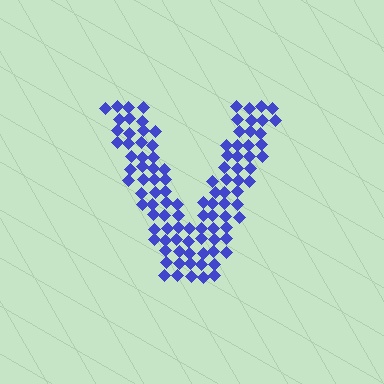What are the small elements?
The small elements are diamonds.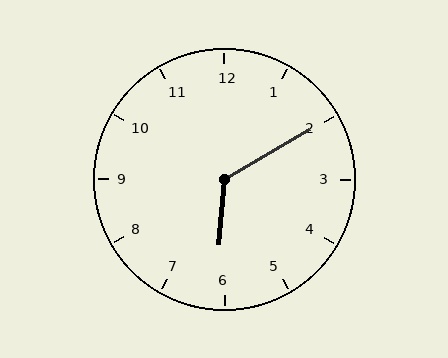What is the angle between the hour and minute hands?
Approximately 125 degrees.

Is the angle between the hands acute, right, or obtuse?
It is obtuse.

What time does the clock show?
6:10.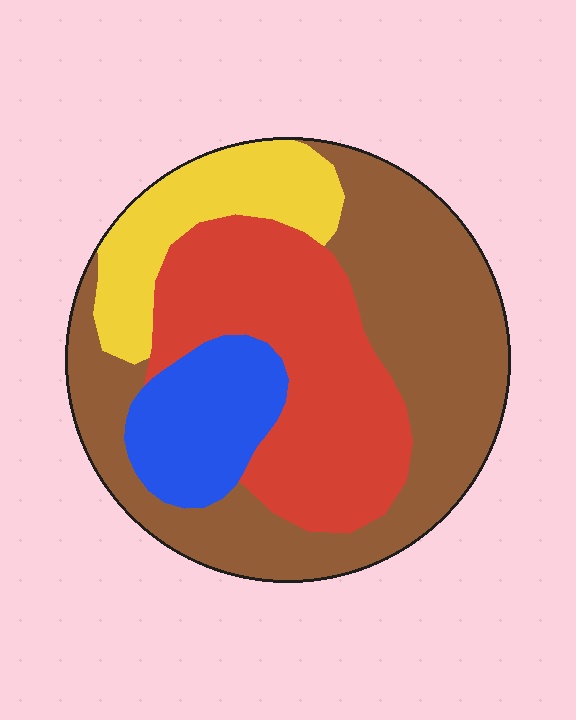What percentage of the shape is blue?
Blue covers about 15% of the shape.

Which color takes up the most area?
Brown, at roughly 45%.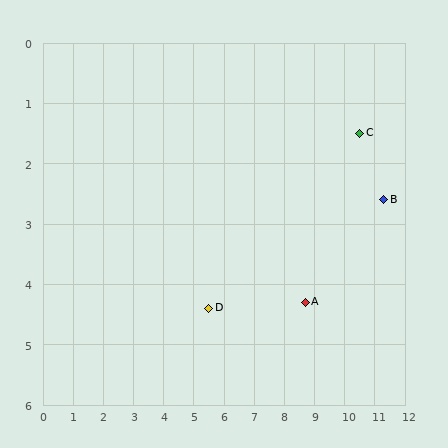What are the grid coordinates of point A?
Point A is at approximately (8.7, 4.3).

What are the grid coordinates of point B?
Point B is at approximately (11.3, 2.6).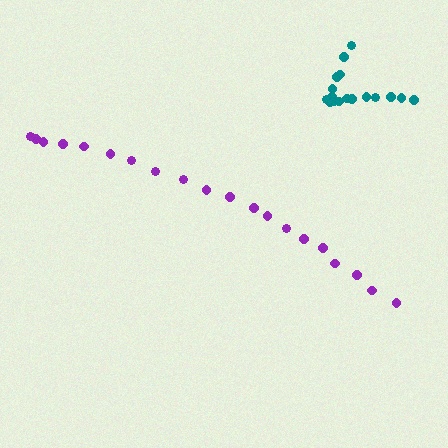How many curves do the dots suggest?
There are 2 distinct paths.